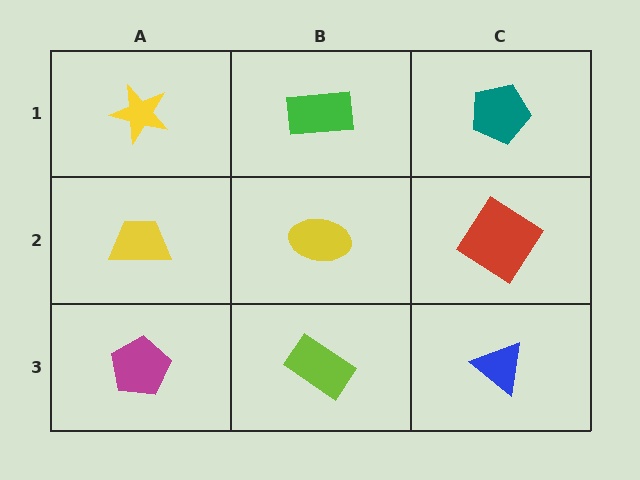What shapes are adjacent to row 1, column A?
A yellow trapezoid (row 2, column A), a green rectangle (row 1, column B).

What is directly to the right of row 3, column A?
A lime rectangle.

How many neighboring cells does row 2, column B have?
4.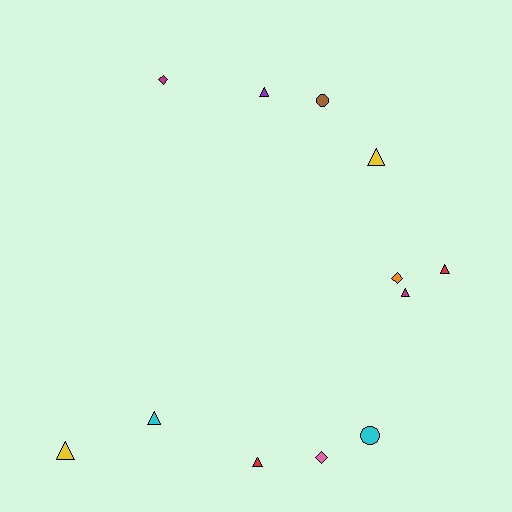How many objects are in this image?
There are 12 objects.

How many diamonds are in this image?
There are 3 diamonds.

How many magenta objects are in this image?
There are 2 magenta objects.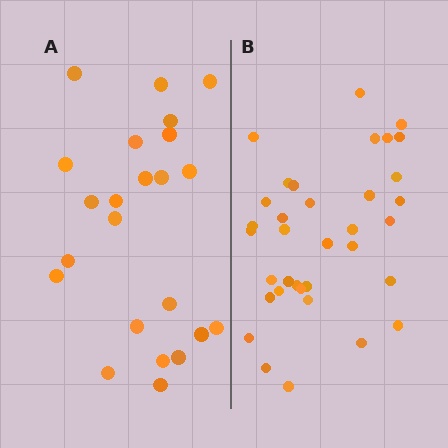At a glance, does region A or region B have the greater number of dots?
Region B (the right region) has more dots.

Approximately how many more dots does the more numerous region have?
Region B has roughly 12 or so more dots than region A.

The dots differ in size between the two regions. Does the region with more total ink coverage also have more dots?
No. Region A has more total ink coverage because its dots are larger, but region B actually contains more individual dots. Total area can be misleading — the number of items is what matters here.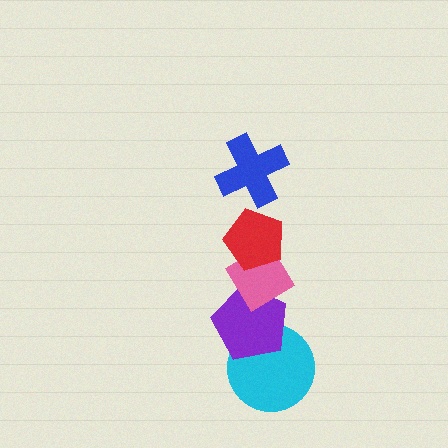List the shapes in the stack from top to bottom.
From top to bottom: the blue cross, the red pentagon, the pink diamond, the purple pentagon, the cyan circle.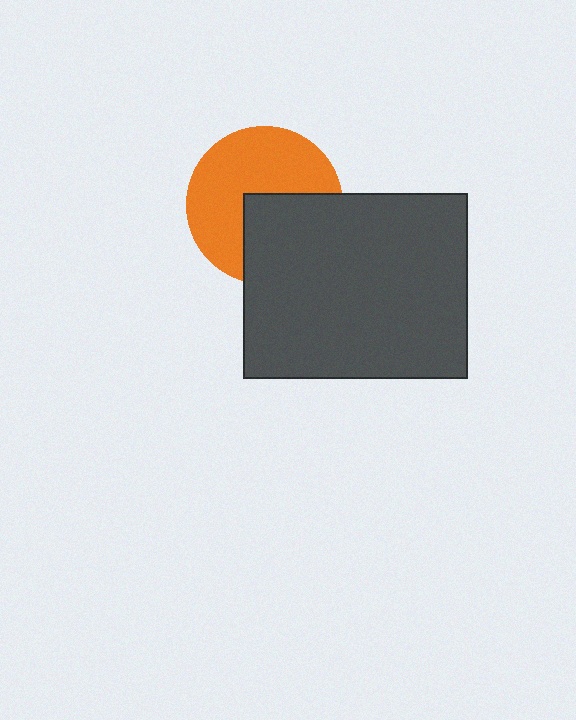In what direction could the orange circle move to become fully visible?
The orange circle could move toward the upper-left. That would shift it out from behind the dark gray rectangle entirely.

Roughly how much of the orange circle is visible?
About half of it is visible (roughly 61%).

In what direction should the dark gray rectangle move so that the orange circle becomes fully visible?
The dark gray rectangle should move toward the lower-right. That is the shortest direction to clear the overlap and leave the orange circle fully visible.